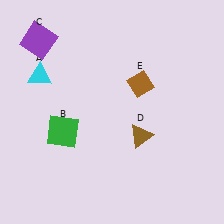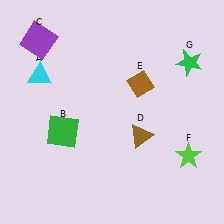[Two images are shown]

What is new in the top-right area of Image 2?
A green star (G) was added in the top-right area of Image 2.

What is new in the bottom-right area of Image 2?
A lime star (F) was added in the bottom-right area of Image 2.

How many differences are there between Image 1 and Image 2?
There are 2 differences between the two images.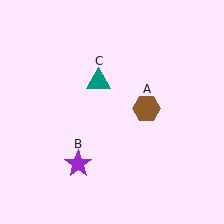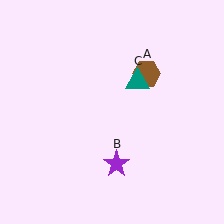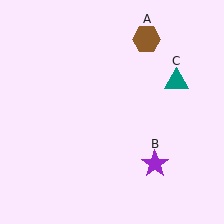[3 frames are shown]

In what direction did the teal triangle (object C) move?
The teal triangle (object C) moved right.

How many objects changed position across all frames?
3 objects changed position: brown hexagon (object A), purple star (object B), teal triangle (object C).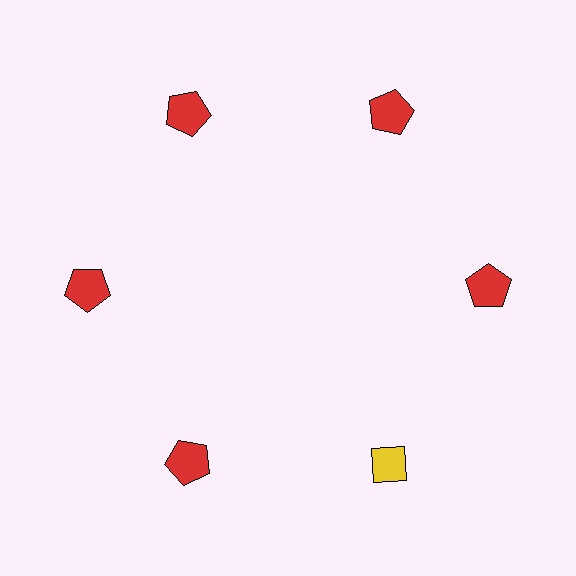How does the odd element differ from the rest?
It differs in both color (yellow instead of red) and shape (diamond instead of pentagon).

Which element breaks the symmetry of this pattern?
The yellow diamond at roughly the 5 o'clock position breaks the symmetry. All other shapes are red pentagons.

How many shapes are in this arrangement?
There are 6 shapes arranged in a ring pattern.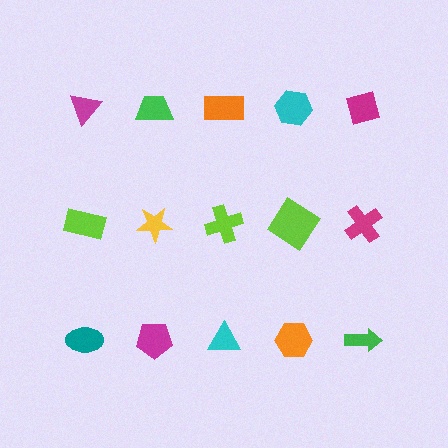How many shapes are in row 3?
5 shapes.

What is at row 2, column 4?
A lime diamond.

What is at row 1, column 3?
An orange rectangle.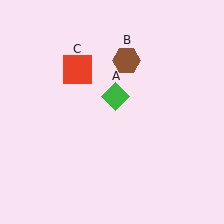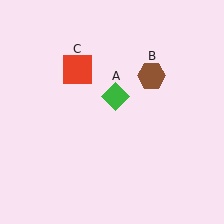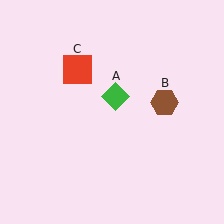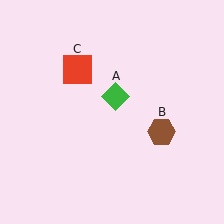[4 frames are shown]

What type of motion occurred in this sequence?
The brown hexagon (object B) rotated clockwise around the center of the scene.